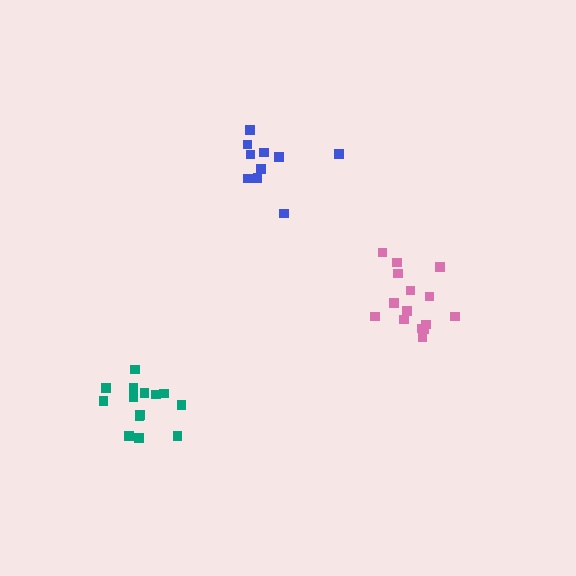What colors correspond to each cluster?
The clusters are colored: pink, teal, blue.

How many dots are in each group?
Group 1: 15 dots, Group 2: 14 dots, Group 3: 10 dots (39 total).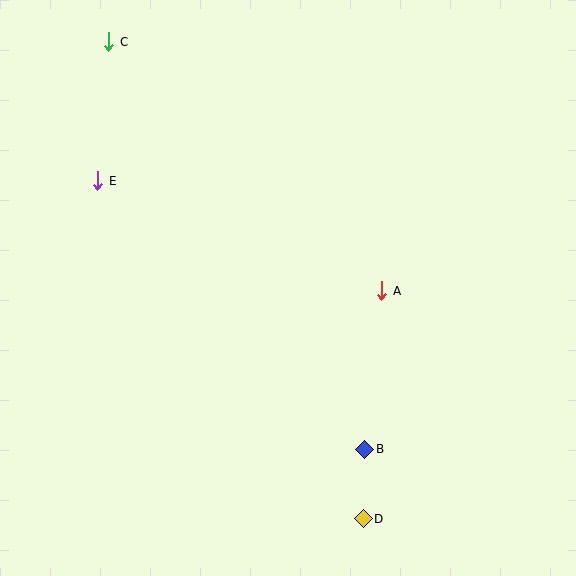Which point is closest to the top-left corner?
Point C is closest to the top-left corner.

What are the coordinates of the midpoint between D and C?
The midpoint between D and C is at (236, 280).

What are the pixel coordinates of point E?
Point E is at (98, 181).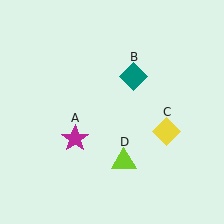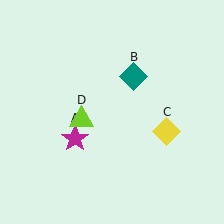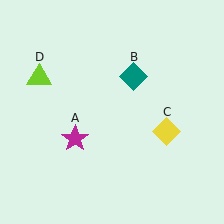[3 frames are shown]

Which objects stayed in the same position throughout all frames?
Magenta star (object A) and teal diamond (object B) and yellow diamond (object C) remained stationary.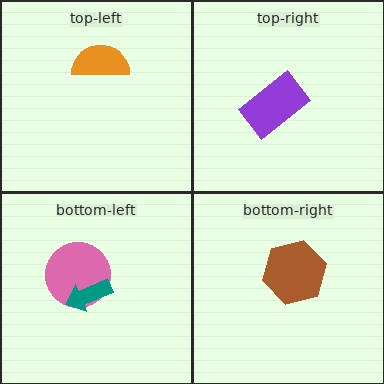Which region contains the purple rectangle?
The top-right region.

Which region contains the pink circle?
The bottom-left region.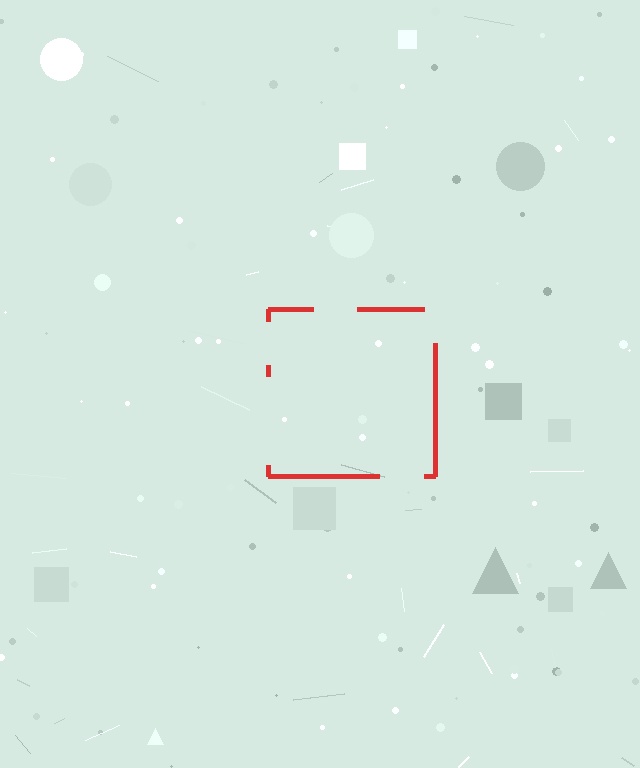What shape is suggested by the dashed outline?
The dashed outline suggests a square.